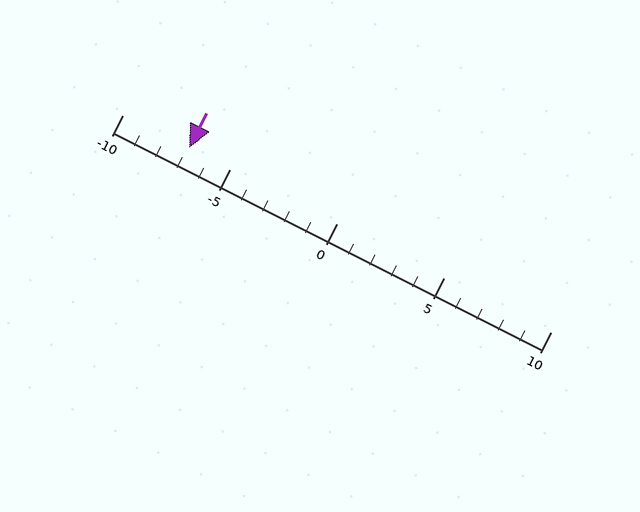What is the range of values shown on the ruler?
The ruler shows values from -10 to 10.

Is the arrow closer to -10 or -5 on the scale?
The arrow is closer to -5.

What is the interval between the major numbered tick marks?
The major tick marks are spaced 5 units apart.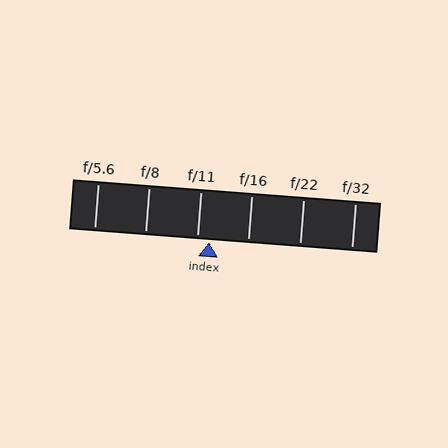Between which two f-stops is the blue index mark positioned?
The index mark is between f/11 and f/16.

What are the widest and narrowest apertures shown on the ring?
The widest aperture shown is f/5.6 and the narrowest is f/32.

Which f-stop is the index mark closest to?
The index mark is closest to f/11.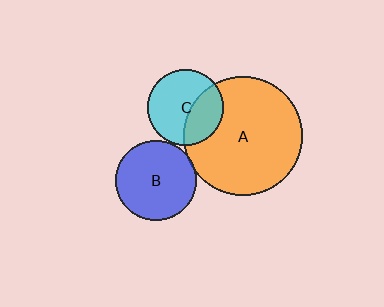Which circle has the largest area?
Circle A (orange).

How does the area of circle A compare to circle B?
Approximately 2.2 times.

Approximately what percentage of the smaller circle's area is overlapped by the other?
Approximately 35%.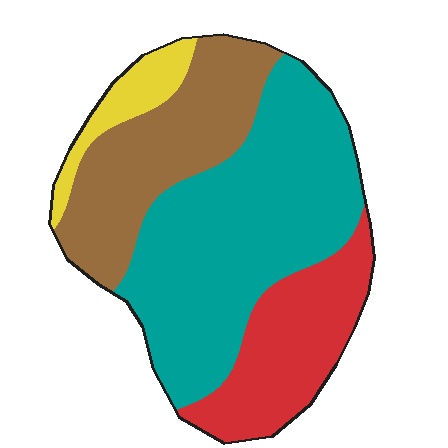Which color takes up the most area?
Teal, at roughly 45%.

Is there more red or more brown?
Brown.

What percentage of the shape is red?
Red covers 21% of the shape.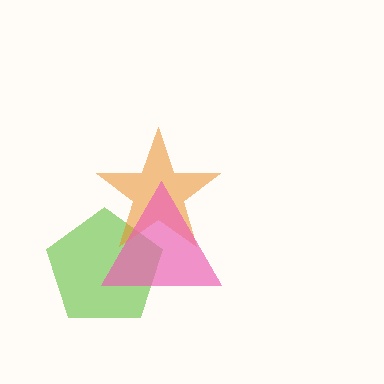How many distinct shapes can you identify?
There are 3 distinct shapes: a lime pentagon, an orange star, a pink triangle.